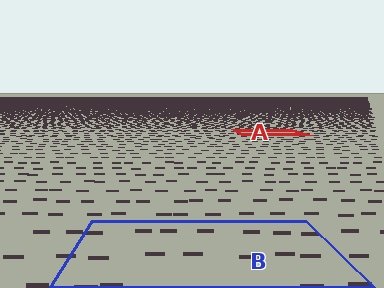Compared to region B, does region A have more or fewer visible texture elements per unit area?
Region A has more texture elements per unit area — they are packed more densely because it is farther away.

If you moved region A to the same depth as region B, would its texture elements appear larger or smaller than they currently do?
They would appear larger. At a closer depth, the same texture elements are projected at a bigger on-screen size.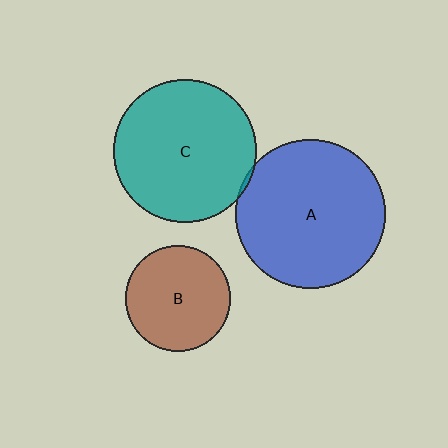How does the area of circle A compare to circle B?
Approximately 2.0 times.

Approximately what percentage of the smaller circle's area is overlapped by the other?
Approximately 5%.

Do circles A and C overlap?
Yes.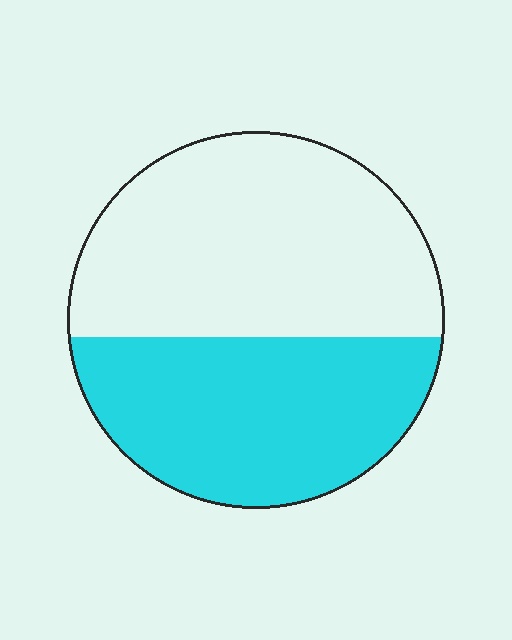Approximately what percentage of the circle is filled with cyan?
Approximately 45%.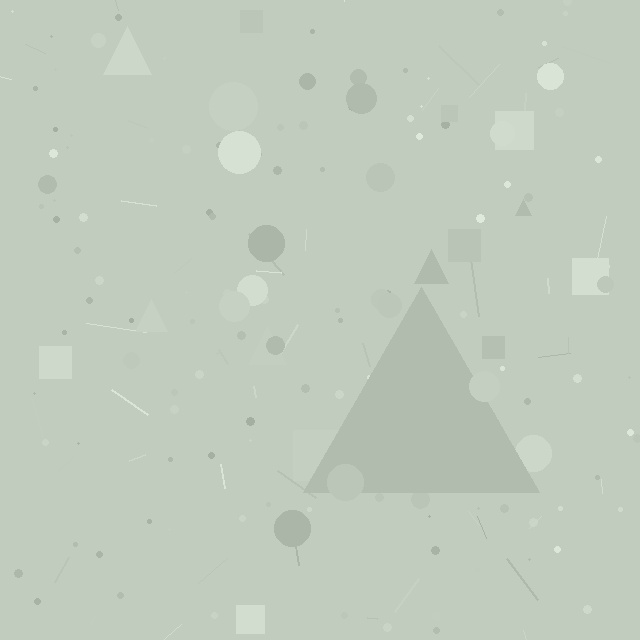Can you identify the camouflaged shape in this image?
The camouflaged shape is a triangle.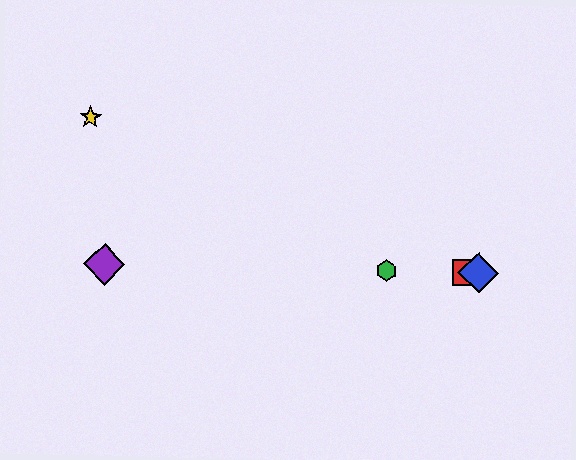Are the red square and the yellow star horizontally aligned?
No, the red square is at y≈273 and the yellow star is at y≈117.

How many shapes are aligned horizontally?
4 shapes (the red square, the blue diamond, the green hexagon, the purple diamond) are aligned horizontally.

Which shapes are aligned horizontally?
The red square, the blue diamond, the green hexagon, the purple diamond are aligned horizontally.